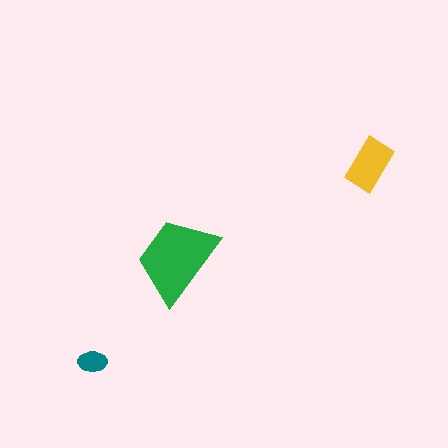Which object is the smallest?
The teal ellipse.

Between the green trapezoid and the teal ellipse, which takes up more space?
The green trapezoid.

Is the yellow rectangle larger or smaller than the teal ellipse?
Larger.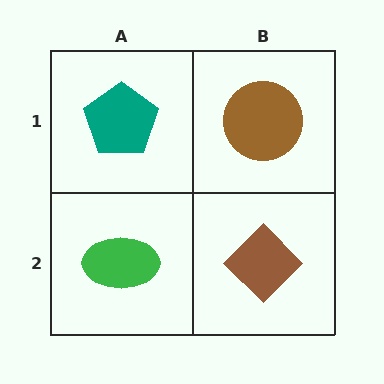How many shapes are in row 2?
2 shapes.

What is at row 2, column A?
A green ellipse.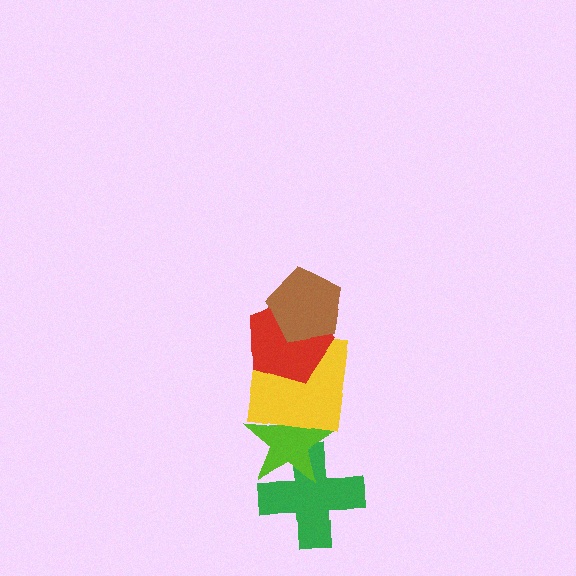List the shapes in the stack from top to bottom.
From top to bottom: the brown pentagon, the red pentagon, the yellow square, the lime star, the green cross.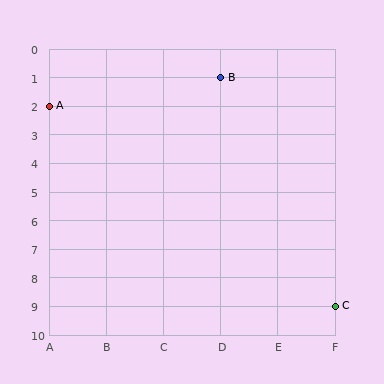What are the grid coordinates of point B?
Point B is at grid coordinates (D, 1).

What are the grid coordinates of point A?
Point A is at grid coordinates (A, 2).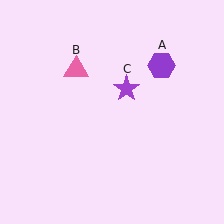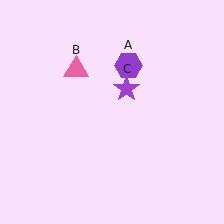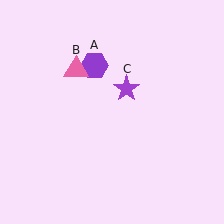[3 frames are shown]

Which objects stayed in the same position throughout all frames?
Pink triangle (object B) and purple star (object C) remained stationary.